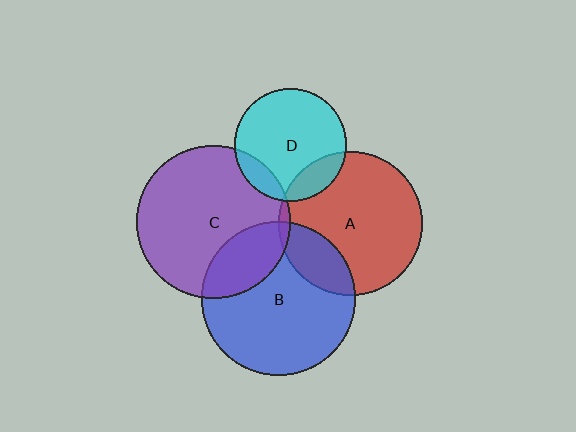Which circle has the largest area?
Circle B (blue).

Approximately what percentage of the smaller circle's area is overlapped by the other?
Approximately 15%.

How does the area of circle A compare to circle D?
Approximately 1.7 times.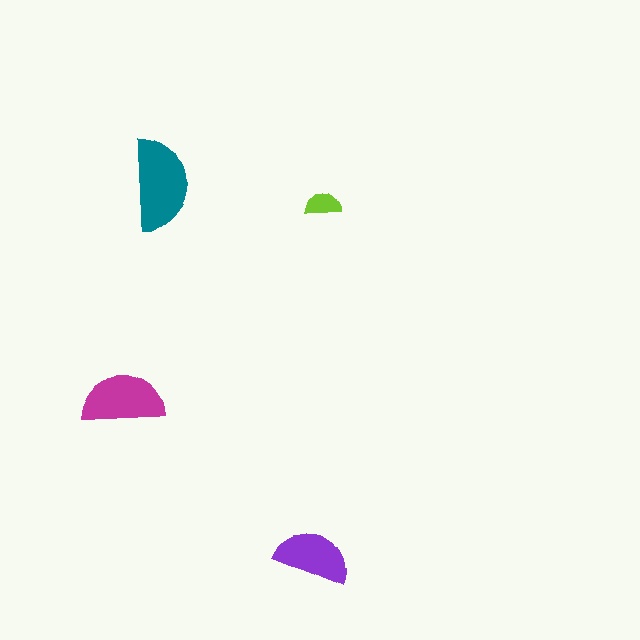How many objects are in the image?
There are 4 objects in the image.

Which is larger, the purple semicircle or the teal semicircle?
The teal one.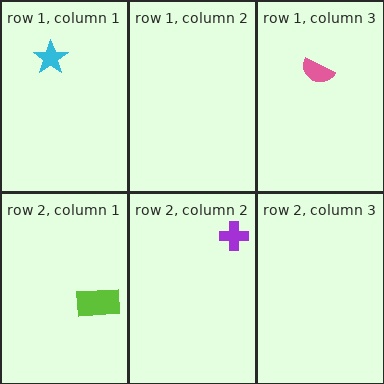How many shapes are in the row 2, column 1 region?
1.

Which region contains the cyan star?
The row 1, column 1 region.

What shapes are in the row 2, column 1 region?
The lime rectangle.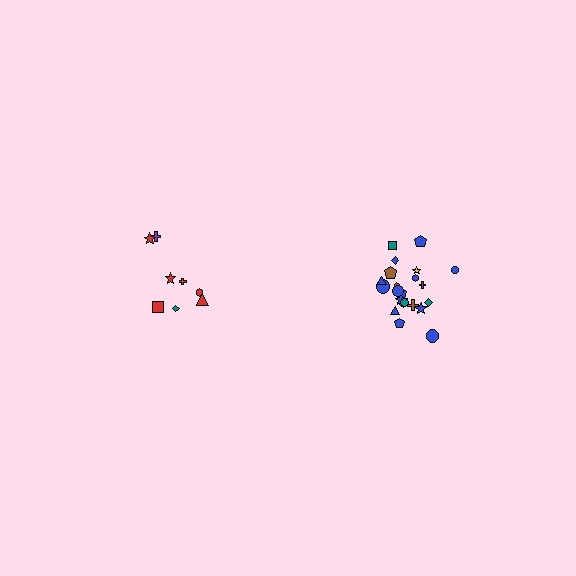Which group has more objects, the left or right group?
The right group.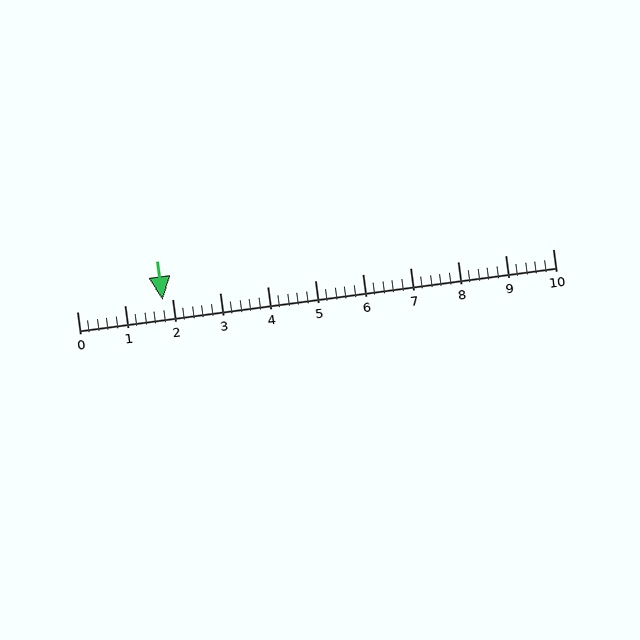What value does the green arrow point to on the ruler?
The green arrow points to approximately 1.8.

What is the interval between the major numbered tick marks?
The major tick marks are spaced 1 units apart.